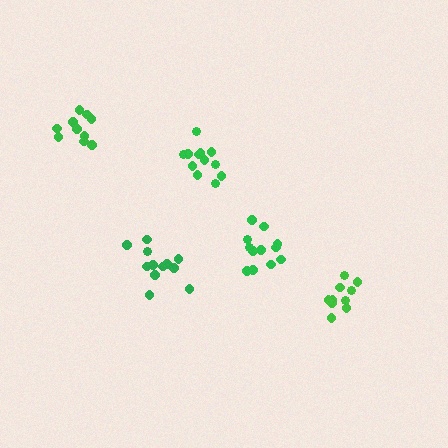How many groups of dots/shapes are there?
There are 5 groups.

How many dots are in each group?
Group 1: 12 dots, Group 2: 12 dots, Group 3: 10 dots, Group 4: 10 dots, Group 5: 12 dots (56 total).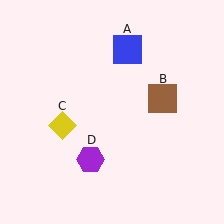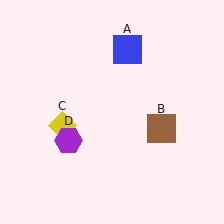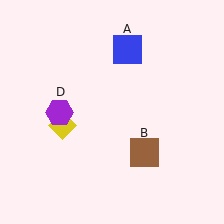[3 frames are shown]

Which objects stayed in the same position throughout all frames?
Blue square (object A) and yellow diamond (object C) remained stationary.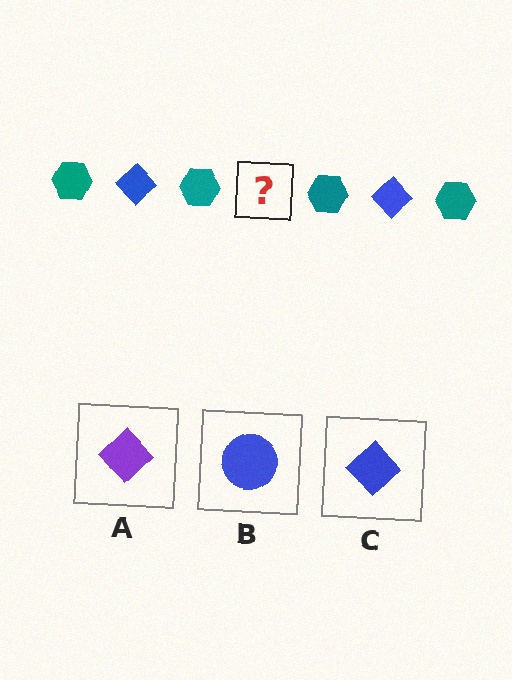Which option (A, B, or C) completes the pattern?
C.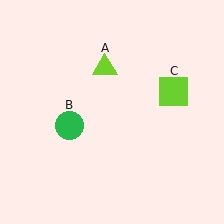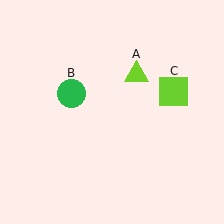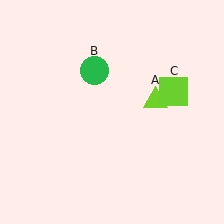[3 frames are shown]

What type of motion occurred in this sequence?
The lime triangle (object A), green circle (object B) rotated clockwise around the center of the scene.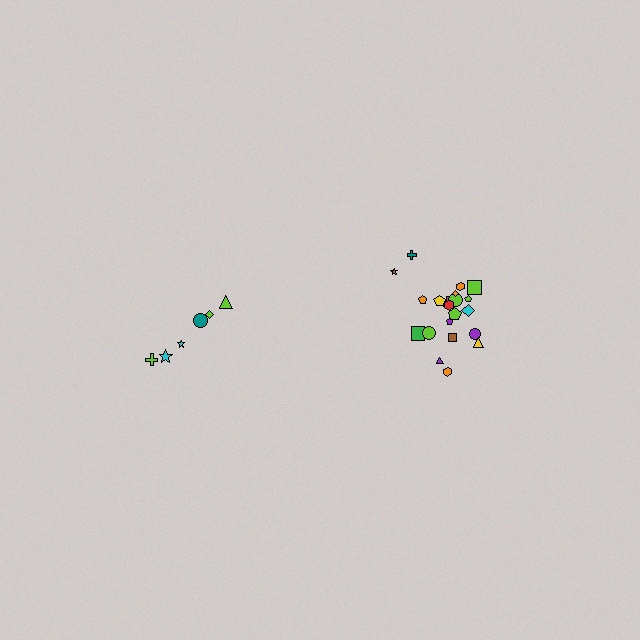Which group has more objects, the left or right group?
The right group.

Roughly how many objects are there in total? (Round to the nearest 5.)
Roughly 30 objects in total.